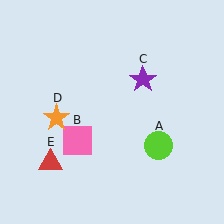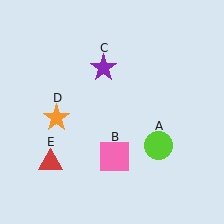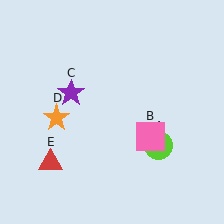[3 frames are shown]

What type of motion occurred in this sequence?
The pink square (object B), purple star (object C) rotated counterclockwise around the center of the scene.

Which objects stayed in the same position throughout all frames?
Lime circle (object A) and orange star (object D) and red triangle (object E) remained stationary.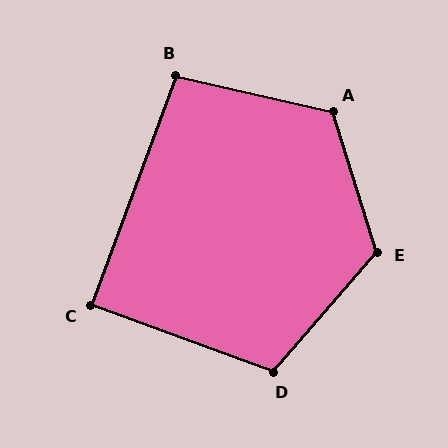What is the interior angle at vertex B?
Approximately 97 degrees (obtuse).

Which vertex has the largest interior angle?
E, at approximately 121 degrees.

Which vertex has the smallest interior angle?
C, at approximately 90 degrees.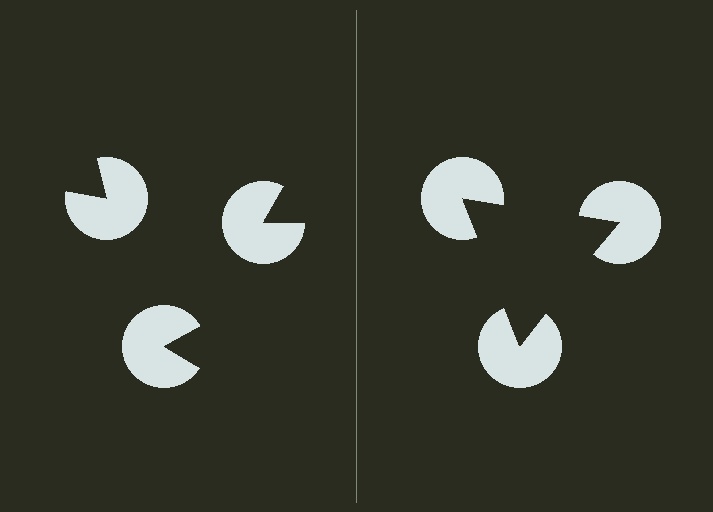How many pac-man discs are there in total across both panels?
6 — 3 on each side.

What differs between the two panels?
The pac-man discs are positioned identically on both sides; only the wedge orientations differ. On the right they align to a triangle; on the left they are misaligned.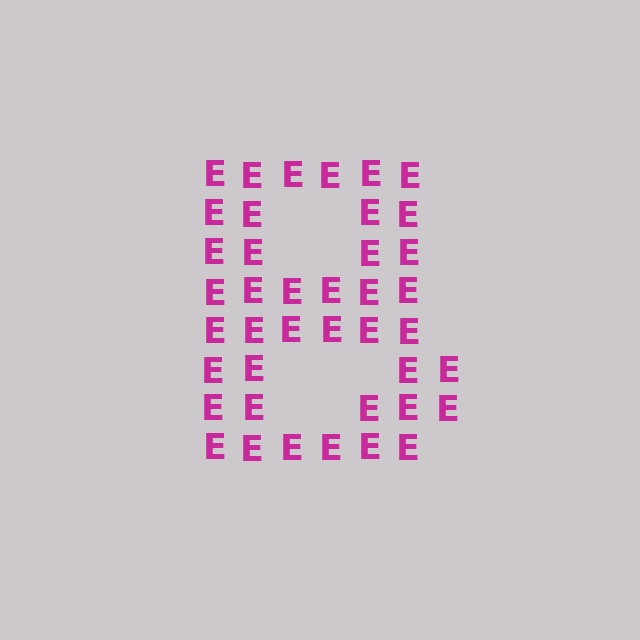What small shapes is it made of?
It is made of small letter E's.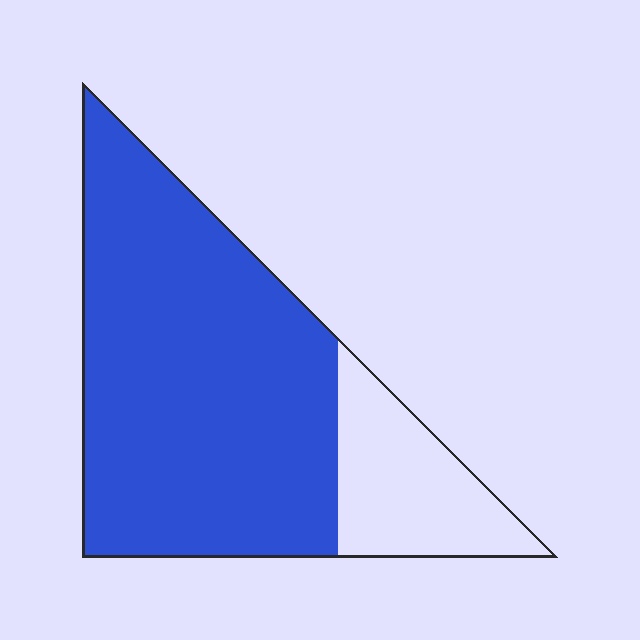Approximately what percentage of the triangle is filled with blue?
Approximately 80%.